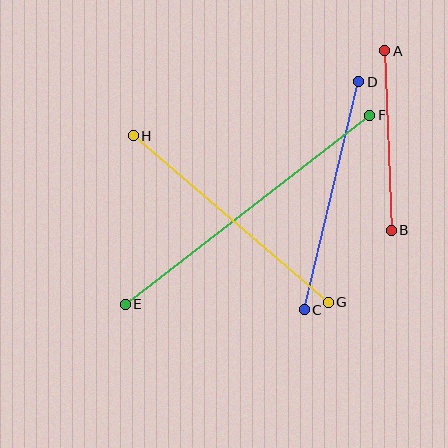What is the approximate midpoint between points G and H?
The midpoint is at approximately (231, 219) pixels.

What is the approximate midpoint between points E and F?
The midpoint is at approximately (248, 210) pixels.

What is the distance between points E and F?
The distance is approximately 309 pixels.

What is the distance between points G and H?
The distance is approximately 256 pixels.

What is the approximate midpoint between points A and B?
The midpoint is at approximately (388, 140) pixels.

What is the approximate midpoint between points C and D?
The midpoint is at approximately (332, 196) pixels.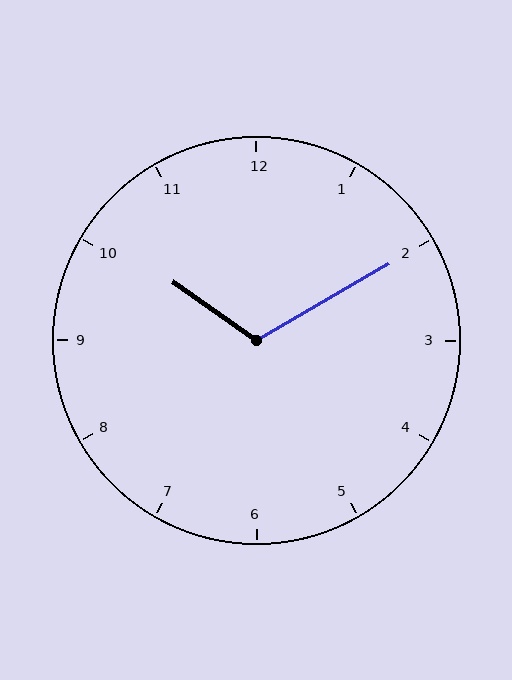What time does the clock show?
10:10.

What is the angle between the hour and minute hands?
Approximately 115 degrees.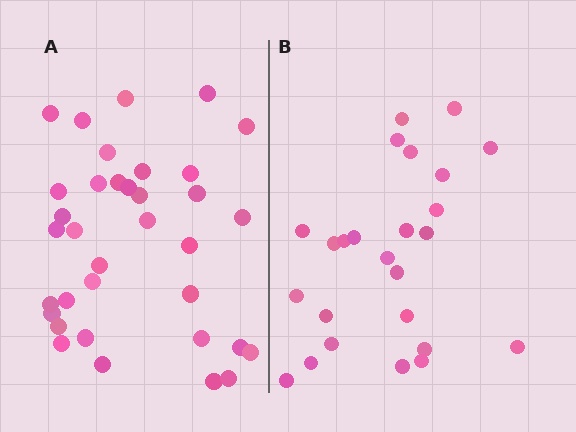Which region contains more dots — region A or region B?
Region A (the left region) has more dots.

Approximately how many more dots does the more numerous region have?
Region A has roughly 10 or so more dots than region B.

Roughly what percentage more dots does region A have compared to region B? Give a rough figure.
About 40% more.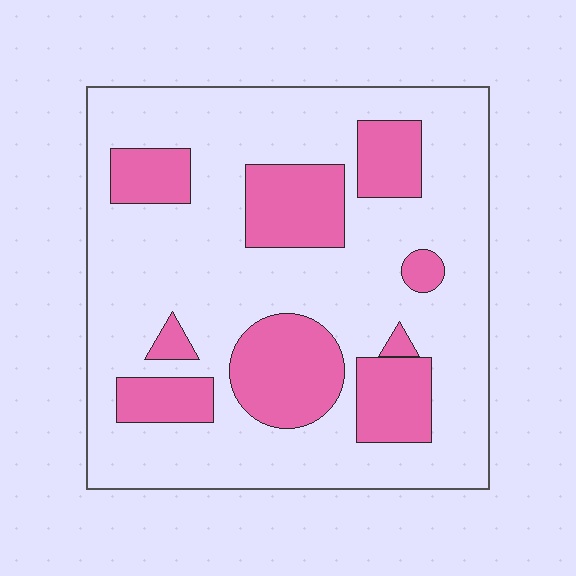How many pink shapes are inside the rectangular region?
9.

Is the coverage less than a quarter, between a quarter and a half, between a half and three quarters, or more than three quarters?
Between a quarter and a half.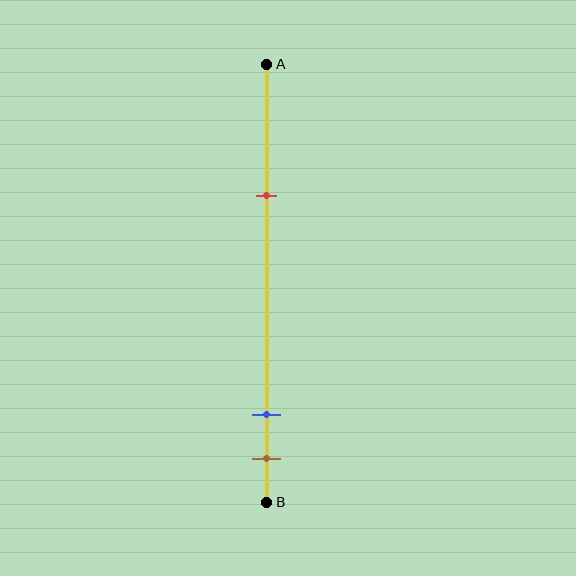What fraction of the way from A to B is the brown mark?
The brown mark is approximately 90% (0.9) of the way from A to B.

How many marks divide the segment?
There are 3 marks dividing the segment.